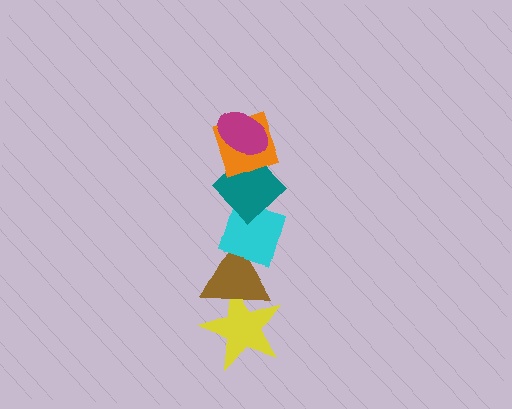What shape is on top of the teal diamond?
The orange diamond is on top of the teal diamond.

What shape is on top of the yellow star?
The brown triangle is on top of the yellow star.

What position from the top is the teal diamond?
The teal diamond is 3rd from the top.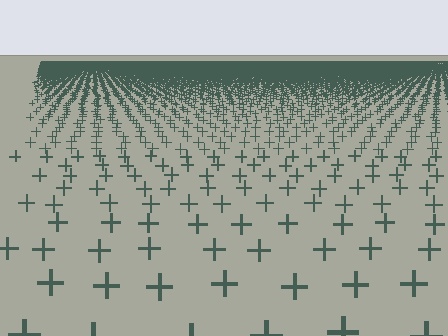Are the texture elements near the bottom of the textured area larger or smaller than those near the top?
Larger. Near the bottom, elements are closer to the viewer and appear at a bigger on-screen size.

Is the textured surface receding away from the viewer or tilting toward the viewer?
The surface is receding away from the viewer. Texture elements get smaller and denser toward the top.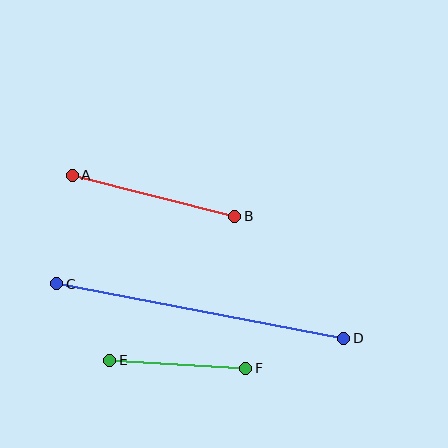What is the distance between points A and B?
The distance is approximately 168 pixels.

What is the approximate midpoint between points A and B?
The midpoint is at approximately (153, 196) pixels.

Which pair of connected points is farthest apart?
Points C and D are farthest apart.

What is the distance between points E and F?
The distance is approximately 137 pixels.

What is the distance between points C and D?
The distance is approximately 292 pixels.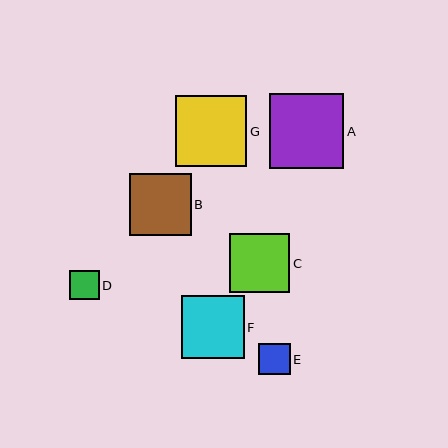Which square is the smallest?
Square D is the smallest with a size of approximately 29 pixels.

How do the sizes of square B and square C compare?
Square B and square C are approximately the same size.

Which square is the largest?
Square A is the largest with a size of approximately 75 pixels.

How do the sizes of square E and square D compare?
Square E and square D are approximately the same size.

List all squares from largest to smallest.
From largest to smallest: A, G, F, B, C, E, D.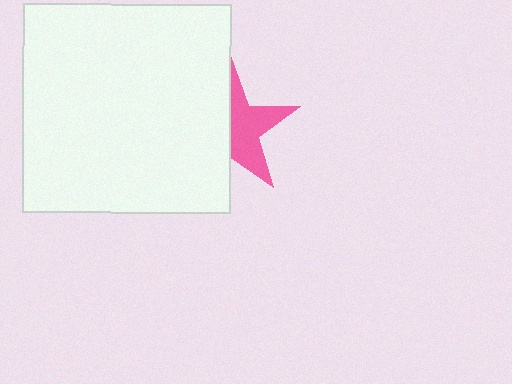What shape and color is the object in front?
The object in front is a white square.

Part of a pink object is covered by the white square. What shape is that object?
It is a star.